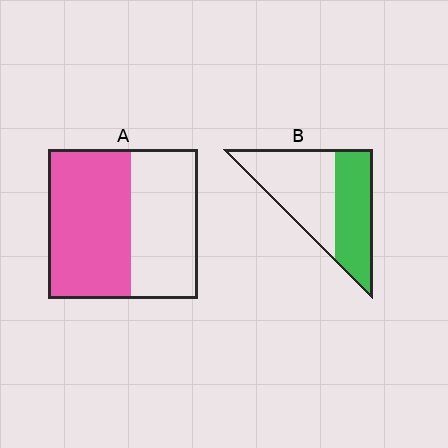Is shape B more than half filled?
No.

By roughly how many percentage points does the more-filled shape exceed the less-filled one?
By roughly 10 percentage points (A over B).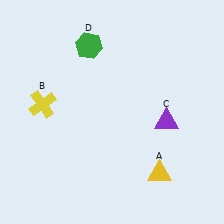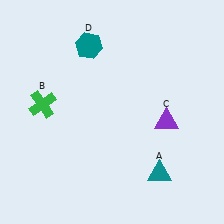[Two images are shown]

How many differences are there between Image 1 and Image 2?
There are 3 differences between the two images.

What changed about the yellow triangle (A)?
In Image 1, A is yellow. In Image 2, it changed to teal.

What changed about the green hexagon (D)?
In Image 1, D is green. In Image 2, it changed to teal.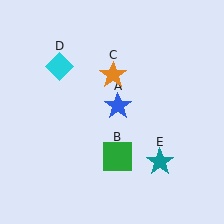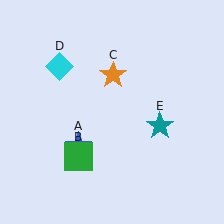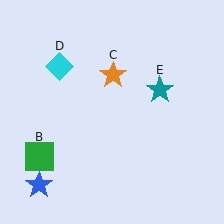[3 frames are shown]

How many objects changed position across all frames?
3 objects changed position: blue star (object A), green square (object B), teal star (object E).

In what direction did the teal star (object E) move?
The teal star (object E) moved up.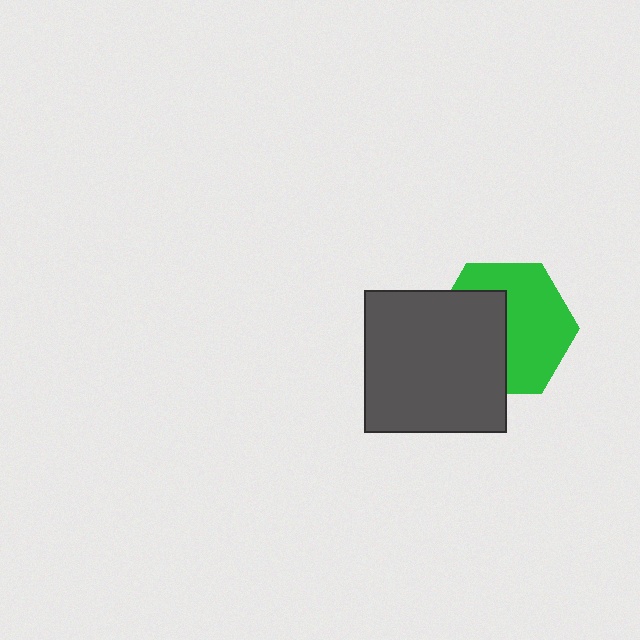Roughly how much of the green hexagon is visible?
About half of it is visible (roughly 56%).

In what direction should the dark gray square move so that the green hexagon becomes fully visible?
The dark gray square should move left. That is the shortest direction to clear the overlap and leave the green hexagon fully visible.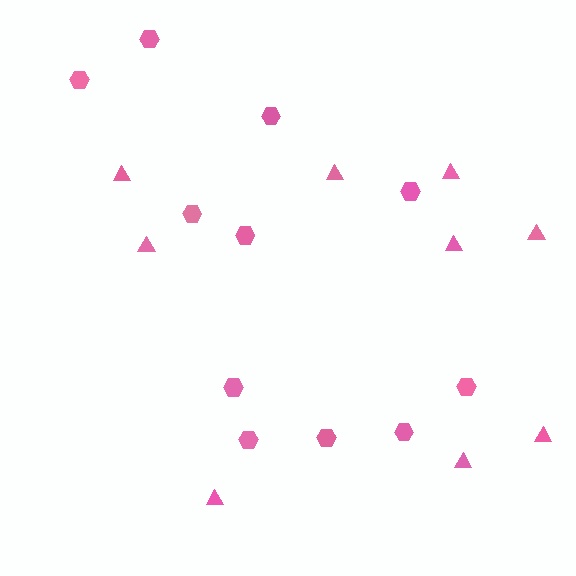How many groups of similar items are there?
There are 2 groups: one group of hexagons (11) and one group of triangles (9).